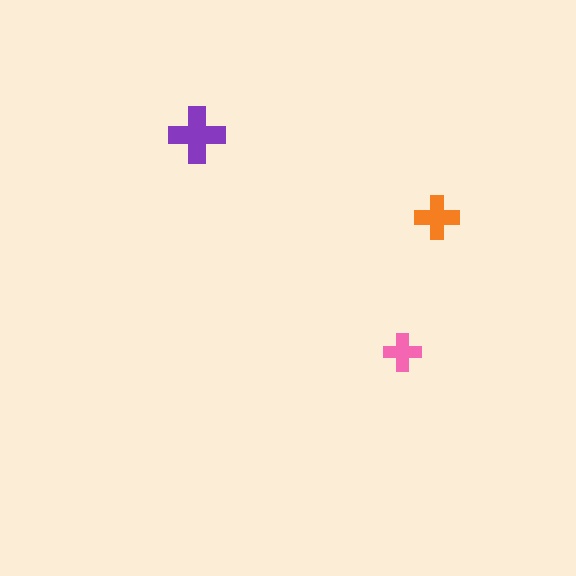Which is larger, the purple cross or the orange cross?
The purple one.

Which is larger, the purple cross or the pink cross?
The purple one.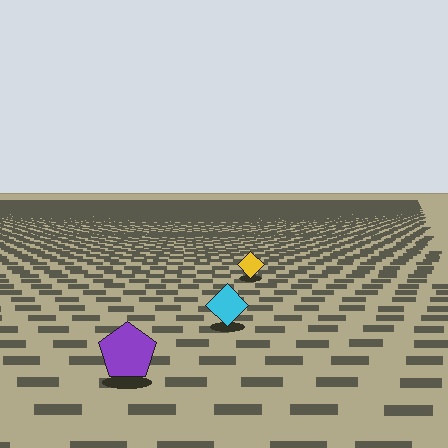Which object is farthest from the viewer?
The yellow diamond is farthest from the viewer. It appears smaller and the ground texture around it is denser.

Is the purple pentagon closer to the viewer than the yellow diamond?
Yes. The purple pentagon is closer — you can tell from the texture gradient: the ground texture is coarser near it.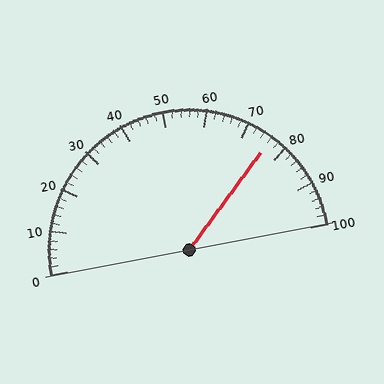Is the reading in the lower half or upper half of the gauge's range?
The reading is in the upper half of the range (0 to 100).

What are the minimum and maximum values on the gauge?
The gauge ranges from 0 to 100.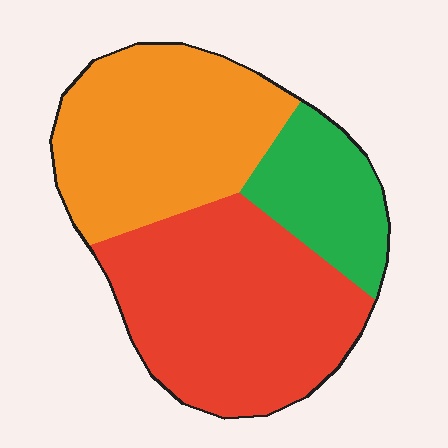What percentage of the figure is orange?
Orange covers around 35% of the figure.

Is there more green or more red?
Red.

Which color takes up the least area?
Green, at roughly 20%.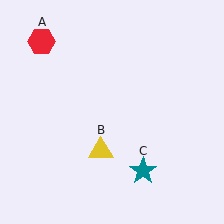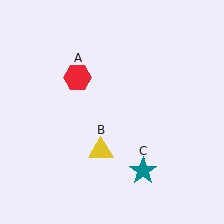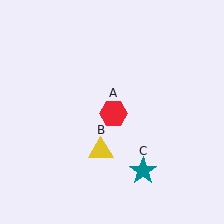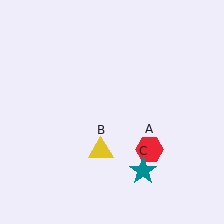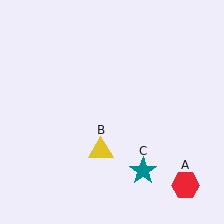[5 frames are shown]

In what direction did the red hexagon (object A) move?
The red hexagon (object A) moved down and to the right.